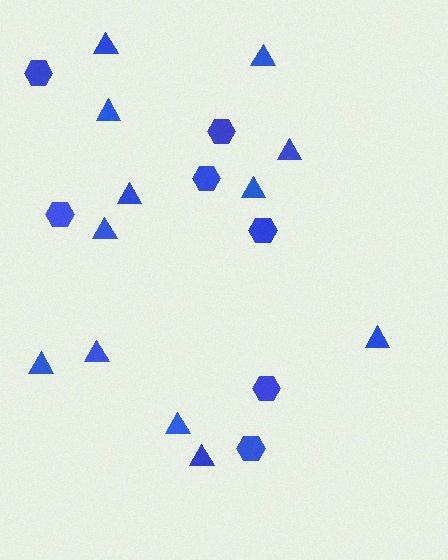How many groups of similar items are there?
There are 2 groups: one group of hexagons (7) and one group of triangles (12).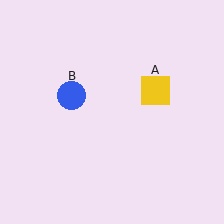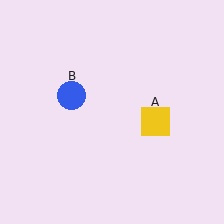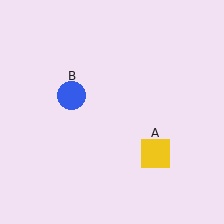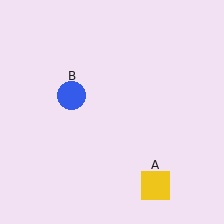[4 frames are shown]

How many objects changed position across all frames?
1 object changed position: yellow square (object A).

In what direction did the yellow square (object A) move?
The yellow square (object A) moved down.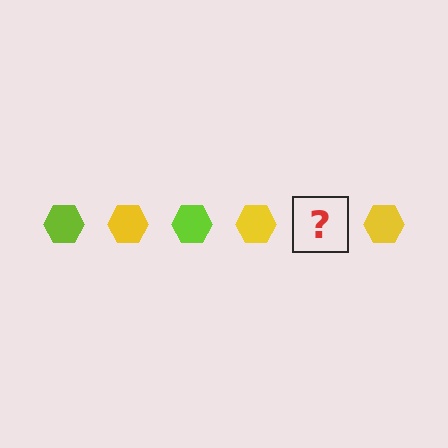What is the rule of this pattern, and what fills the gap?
The rule is that the pattern cycles through lime, yellow hexagons. The gap should be filled with a lime hexagon.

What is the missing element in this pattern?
The missing element is a lime hexagon.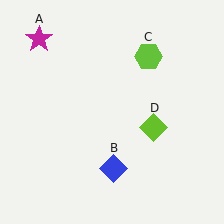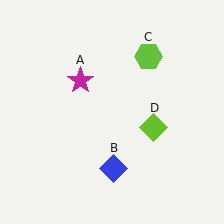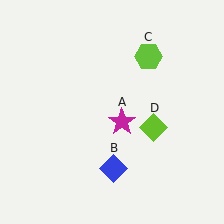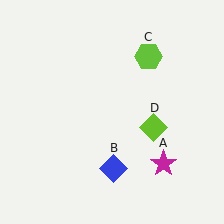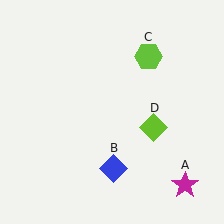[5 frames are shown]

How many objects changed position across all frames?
1 object changed position: magenta star (object A).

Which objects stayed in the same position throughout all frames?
Blue diamond (object B) and lime hexagon (object C) and lime diamond (object D) remained stationary.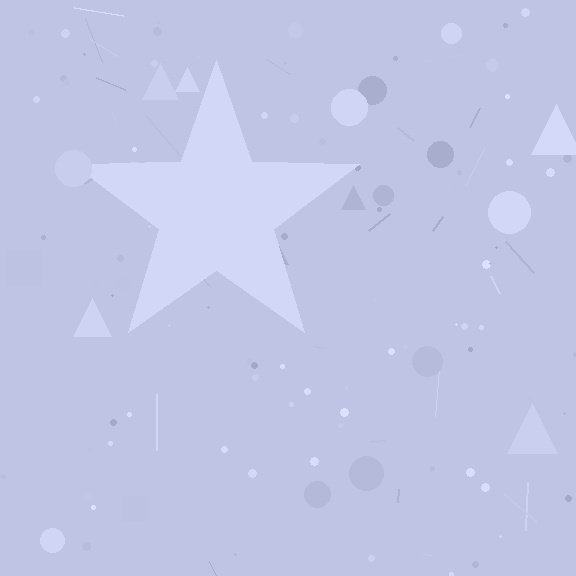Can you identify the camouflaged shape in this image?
The camouflaged shape is a star.